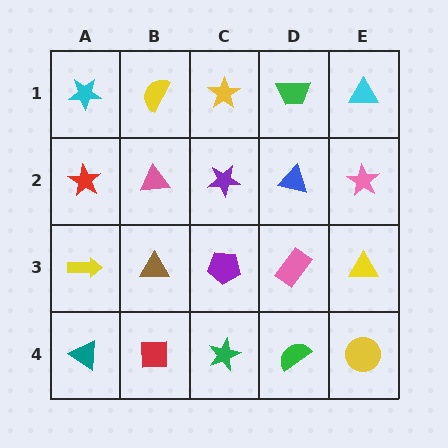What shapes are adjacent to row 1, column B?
A pink triangle (row 2, column B), a cyan star (row 1, column A), a yellow star (row 1, column C).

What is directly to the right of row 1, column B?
A yellow star.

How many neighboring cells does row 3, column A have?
3.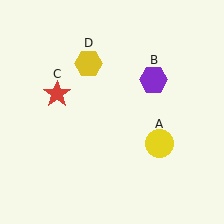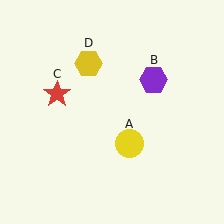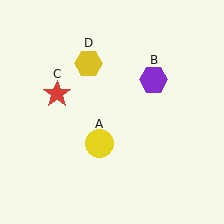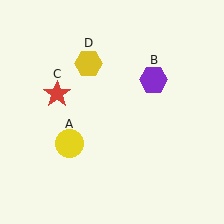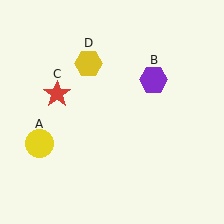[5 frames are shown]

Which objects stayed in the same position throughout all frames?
Purple hexagon (object B) and red star (object C) and yellow hexagon (object D) remained stationary.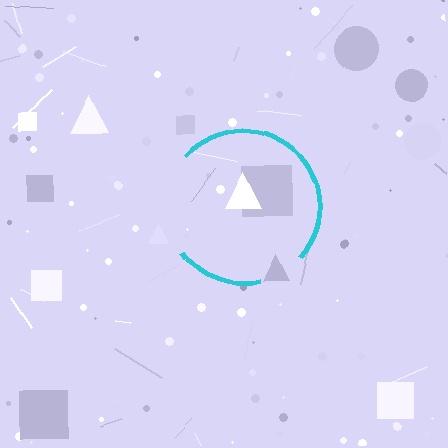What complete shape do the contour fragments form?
The contour fragments form a circle.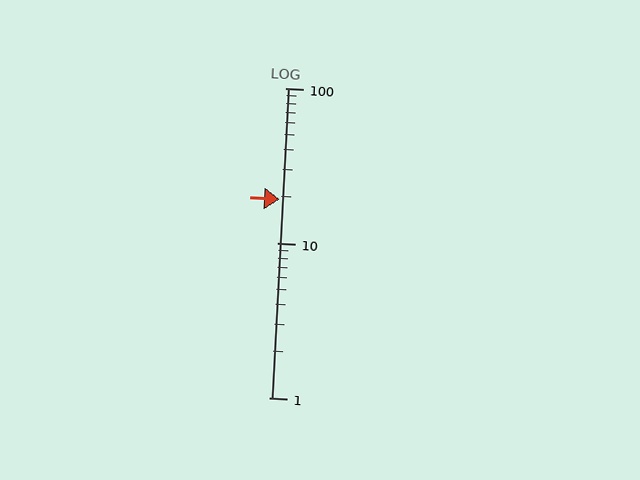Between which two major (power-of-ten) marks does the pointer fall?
The pointer is between 10 and 100.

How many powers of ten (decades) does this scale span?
The scale spans 2 decades, from 1 to 100.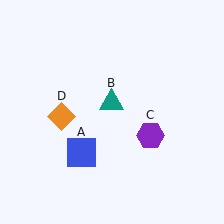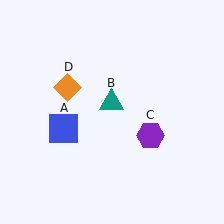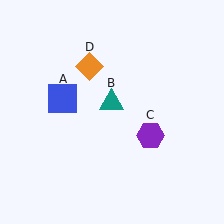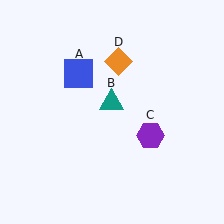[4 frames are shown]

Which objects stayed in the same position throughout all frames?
Teal triangle (object B) and purple hexagon (object C) remained stationary.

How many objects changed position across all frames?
2 objects changed position: blue square (object A), orange diamond (object D).